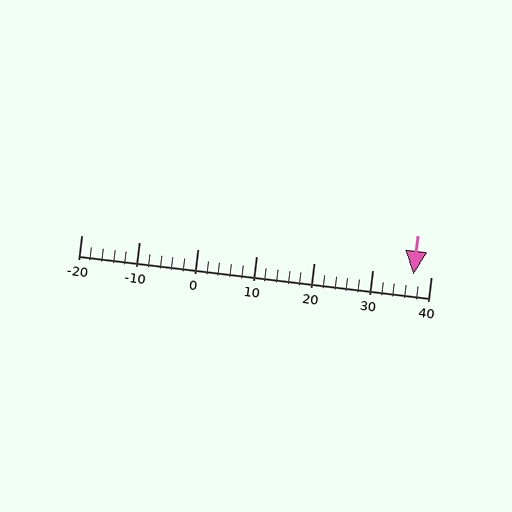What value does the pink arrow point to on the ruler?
The pink arrow points to approximately 37.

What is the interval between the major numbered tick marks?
The major tick marks are spaced 10 units apart.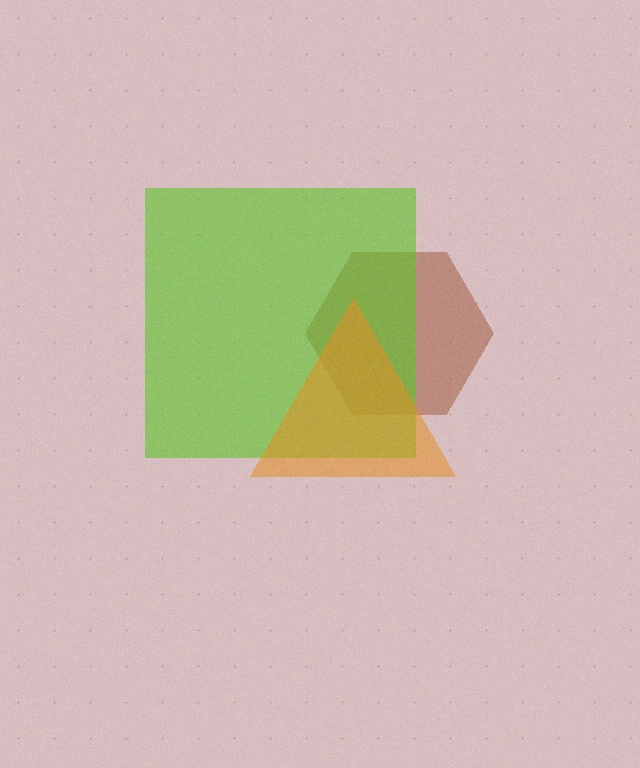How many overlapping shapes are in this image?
There are 3 overlapping shapes in the image.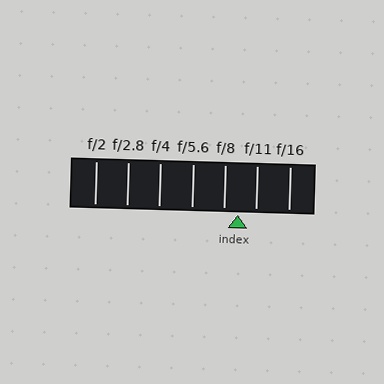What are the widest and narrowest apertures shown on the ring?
The widest aperture shown is f/2 and the narrowest is f/16.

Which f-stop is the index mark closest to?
The index mark is closest to f/8.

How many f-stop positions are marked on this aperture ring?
There are 7 f-stop positions marked.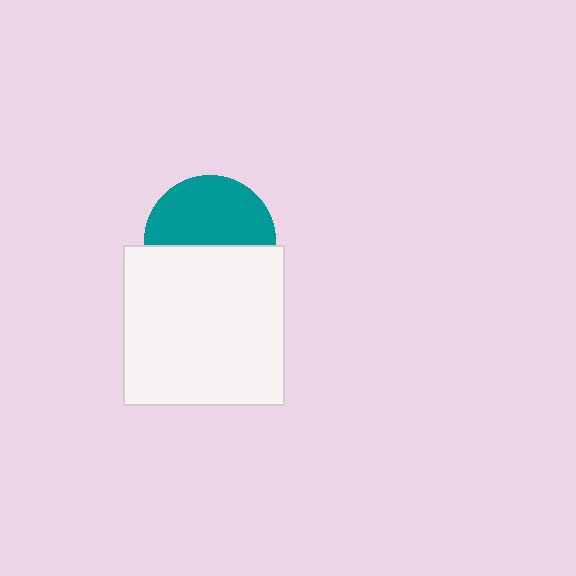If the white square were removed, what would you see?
You would see the complete teal circle.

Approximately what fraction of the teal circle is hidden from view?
Roughly 46% of the teal circle is hidden behind the white square.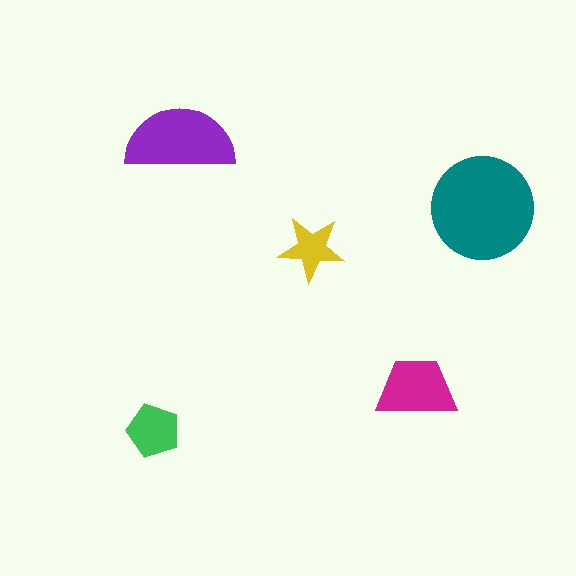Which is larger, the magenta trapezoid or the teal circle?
The teal circle.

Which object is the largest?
The teal circle.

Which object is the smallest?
The yellow star.